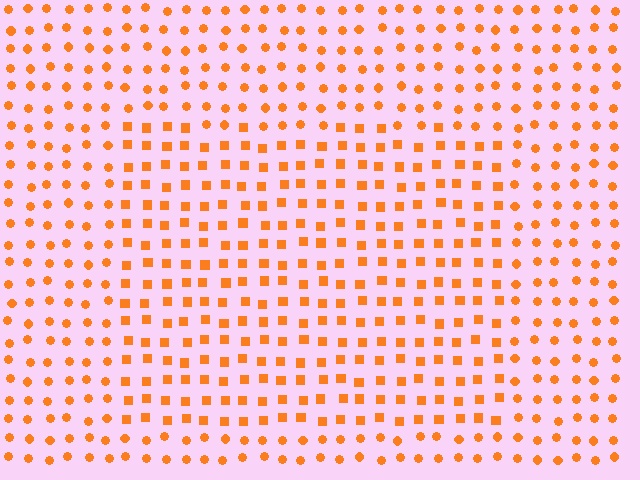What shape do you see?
I see a rectangle.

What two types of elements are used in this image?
The image uses squares inside the rectangle region and circles outside it.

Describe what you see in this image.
The image is filled with small orange elements arranged in a uniform grid. A rectangle-shaped region contains squares, while the surrounding area contains circles. The boundary is defined purely by the change in element shape.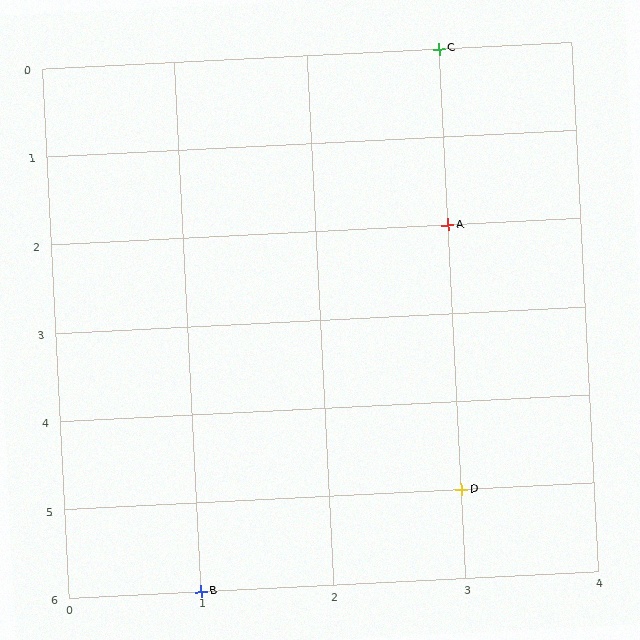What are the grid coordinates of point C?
Point C is at grid coordinates (3, 0).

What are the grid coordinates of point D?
Point D is at grid coordinates (3, 5).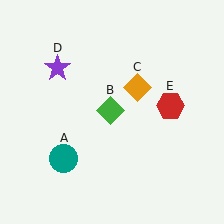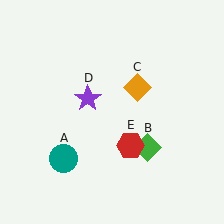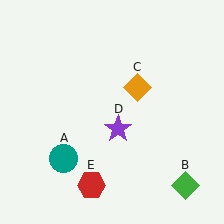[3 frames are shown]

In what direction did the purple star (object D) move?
The purple star (object D) moved down and to the right.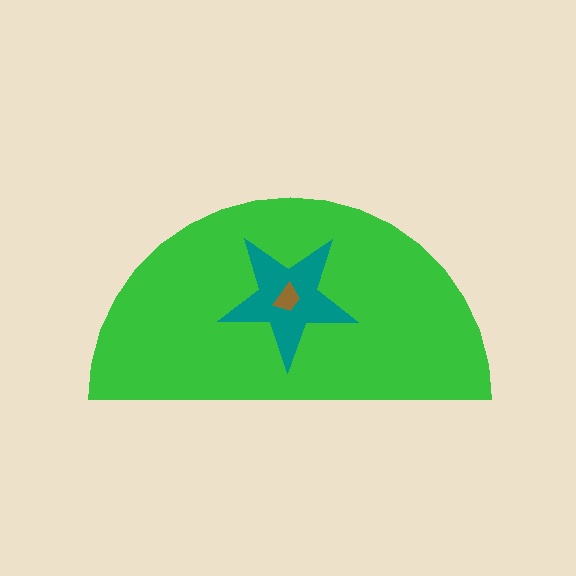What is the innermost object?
The brown trapezoid.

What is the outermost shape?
The green semicircle.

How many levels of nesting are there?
3.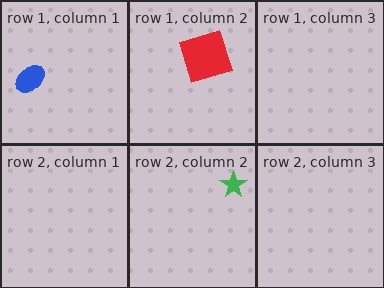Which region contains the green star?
The row 2, column 2 region.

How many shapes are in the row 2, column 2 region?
1.